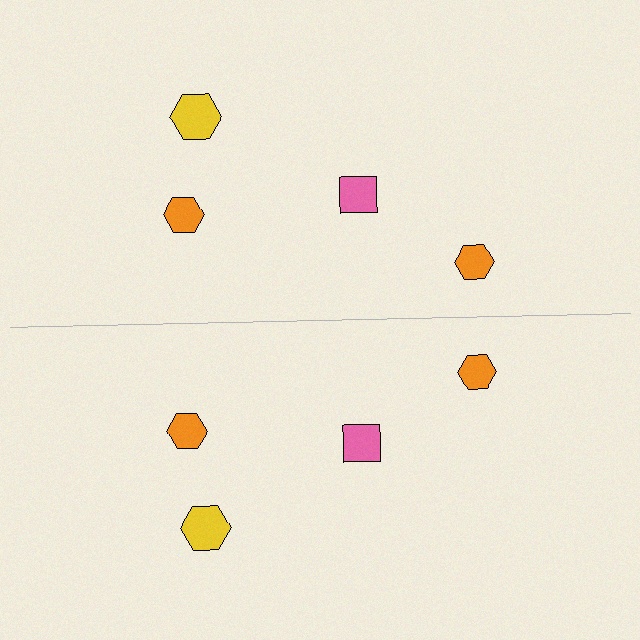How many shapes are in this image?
There are 8 shapes in this image.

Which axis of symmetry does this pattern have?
The pattern has a horizontal axis of symmetry running through the center of the image.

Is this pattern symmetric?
Yes, this pattern has bilateral (reflection) symmetry.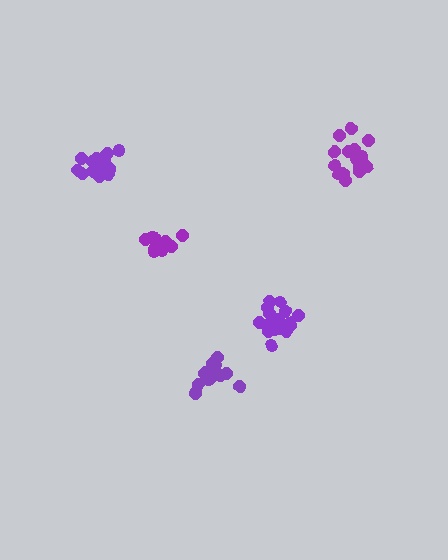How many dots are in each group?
Group 1: 17 dots, Group 2: 18 dots, Group 3: 16 dots, Group 4: 12 dots, Group 5: 13 dots (76 total).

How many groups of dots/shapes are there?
There are 5 groups.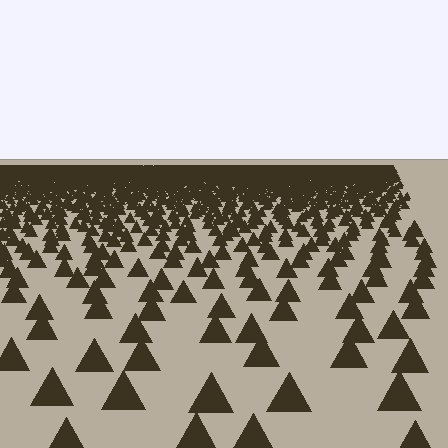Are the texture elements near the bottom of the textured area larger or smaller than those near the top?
Larger. Near the bottom, elements are closer to the viewer and appear at a bigger on-screen size.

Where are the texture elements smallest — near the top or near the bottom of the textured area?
Near the top.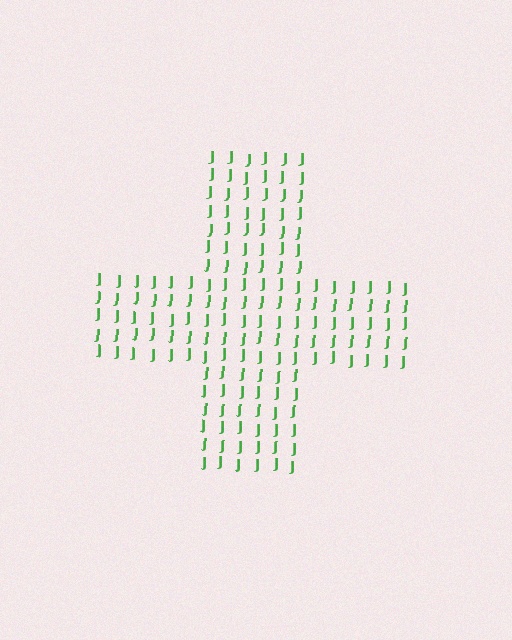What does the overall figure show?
The overall figure shows a cross.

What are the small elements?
The small elements are letter J's.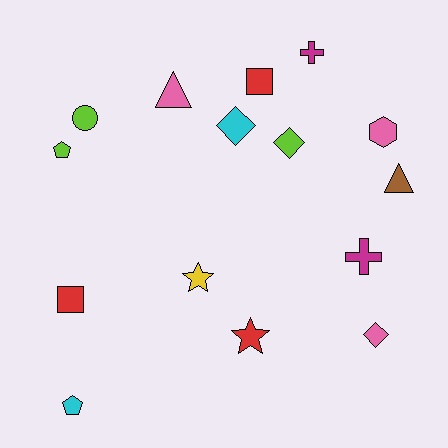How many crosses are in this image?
There are 2 crosses.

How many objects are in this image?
There are 15 objects.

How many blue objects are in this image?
There are no blue objects.